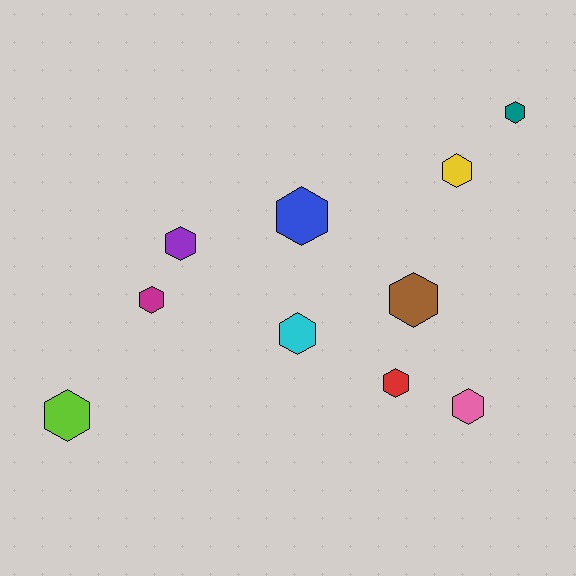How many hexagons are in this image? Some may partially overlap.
There are 10 hexagons.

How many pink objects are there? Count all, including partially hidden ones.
There is 1 pink object.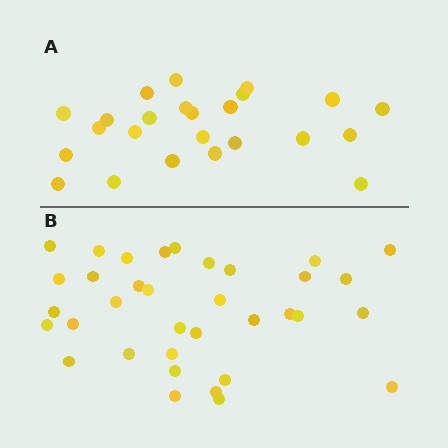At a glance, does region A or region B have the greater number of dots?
Region B (the bottom region) has more dots.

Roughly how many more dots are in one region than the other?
Region B has roughly 12 or so more dots than region A.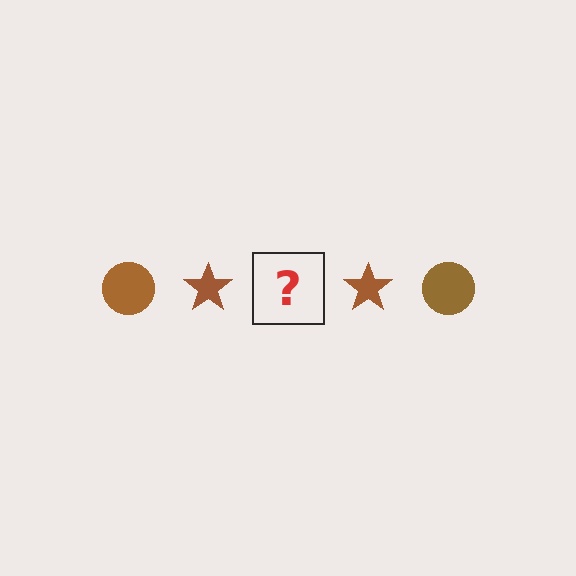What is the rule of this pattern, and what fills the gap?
The rule is that the pattern cycles through circle, star shapes in brown. The gap should be filled with a brown circle.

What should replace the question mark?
The question mark should be replaced with a brown circle.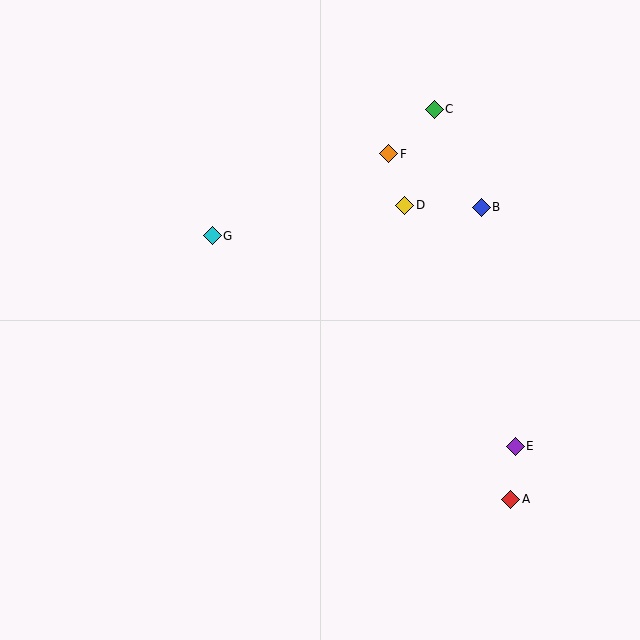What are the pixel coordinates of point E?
Point E is at (515, 446).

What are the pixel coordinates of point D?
Point D is at (405, 205).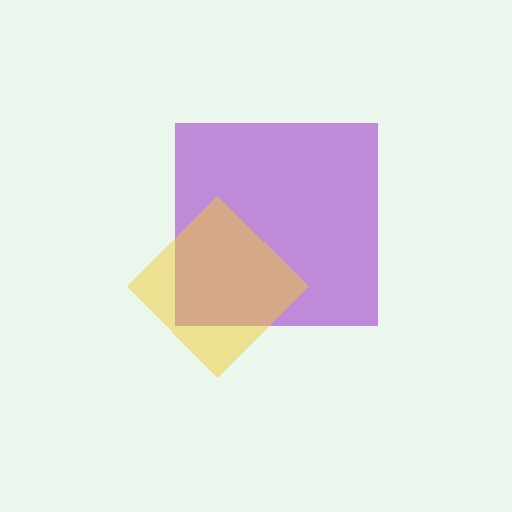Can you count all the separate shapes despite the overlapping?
Yes, there are 2 separate shapes.